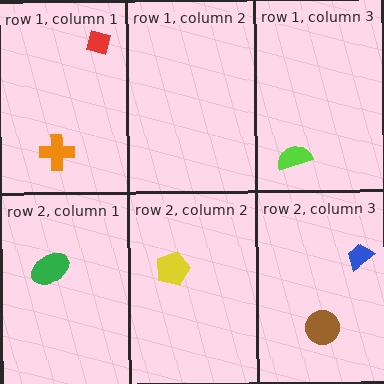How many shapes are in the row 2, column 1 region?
1.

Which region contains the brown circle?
The row 2, column 3 region.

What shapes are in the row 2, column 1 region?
The green ellipse.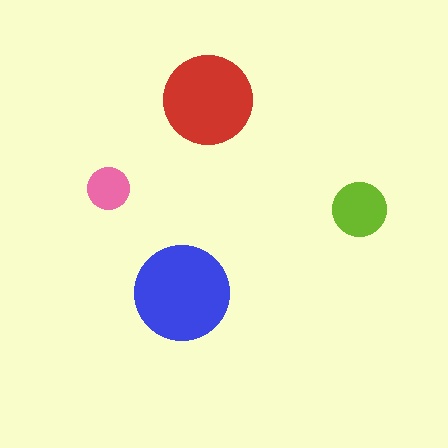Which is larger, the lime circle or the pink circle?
The lime one.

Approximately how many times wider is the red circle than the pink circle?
About 2 times wider.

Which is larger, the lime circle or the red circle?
The red one.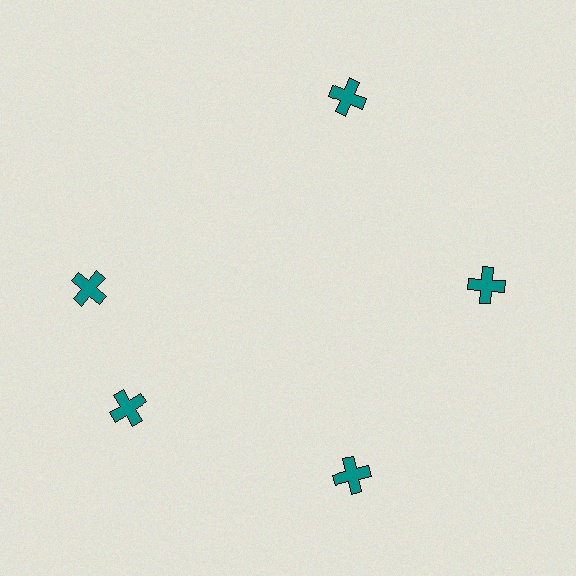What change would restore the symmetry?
The symmetry would be restored by rotating it back into even spacing with its neighbors so that all 5 crosses sit at equal angles and equal distance from the center.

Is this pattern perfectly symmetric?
No. The 5 teal crosses are arranged in a ring, but one element near the 10 o'clock position is rotated out of alignment along the ring, breaking the 5-fold rotational symmetry.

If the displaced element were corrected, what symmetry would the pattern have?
It would have 5-fold rotational symmetry — the pattern would map onto itself every 72 degrees.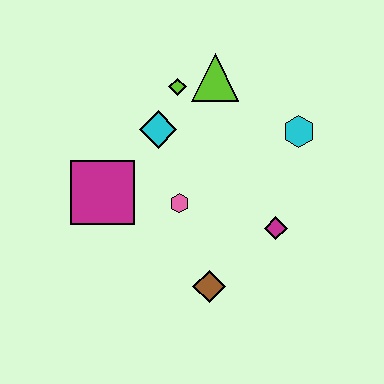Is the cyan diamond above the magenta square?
Yes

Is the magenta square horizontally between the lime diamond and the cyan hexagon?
No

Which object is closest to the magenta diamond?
The brown diamond is closest to the magenta diamond.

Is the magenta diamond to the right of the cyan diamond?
Yes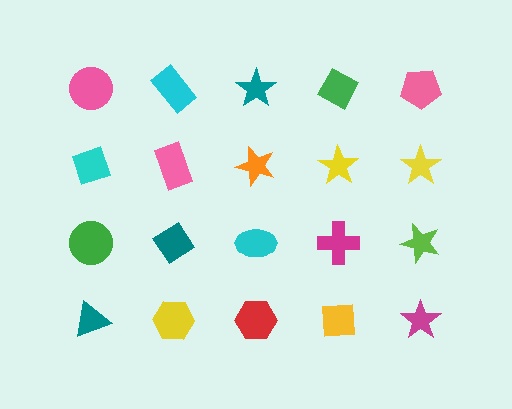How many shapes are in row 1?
5 shapes.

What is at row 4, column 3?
A red hexagon.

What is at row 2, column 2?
A pink rectangle.